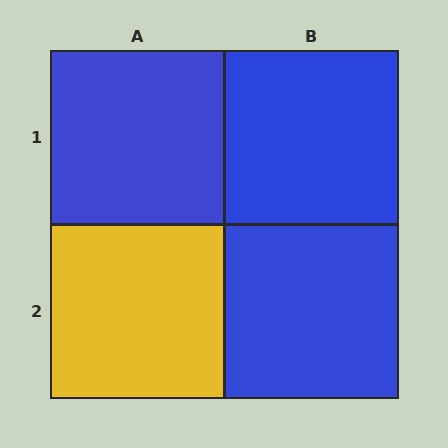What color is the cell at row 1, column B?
Blue.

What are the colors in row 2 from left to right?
Yellow, blue.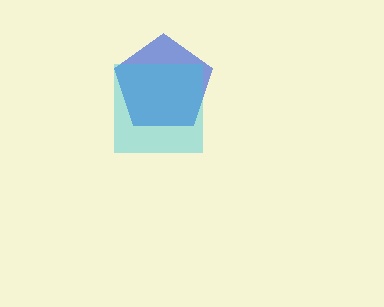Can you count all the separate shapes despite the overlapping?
Yes, there are 2 separate shapes.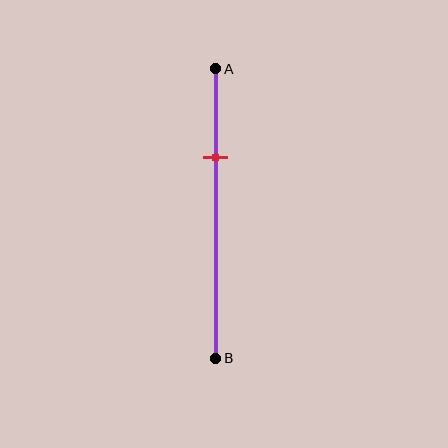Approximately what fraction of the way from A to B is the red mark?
The red mark is approximately 30% of the way from A to B.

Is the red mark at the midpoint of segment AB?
No, the mark is at about 30% from A, not at the 50% midpoint.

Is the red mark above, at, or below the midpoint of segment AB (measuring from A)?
The red mark is above the midpoint of segment AB.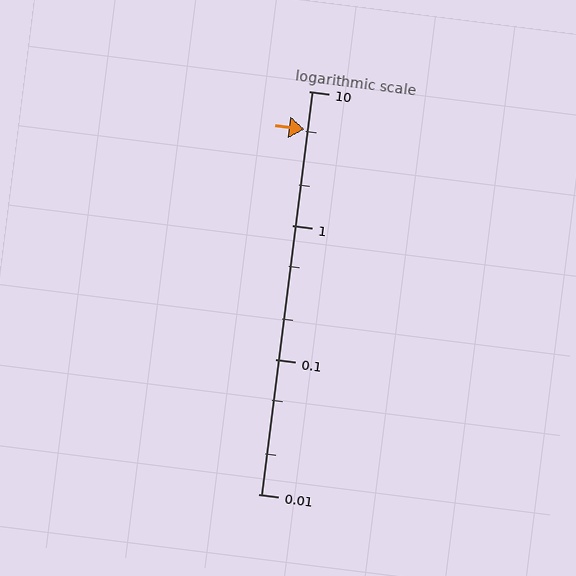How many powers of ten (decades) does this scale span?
The scale spans 3 decades, from 0.01 to 10.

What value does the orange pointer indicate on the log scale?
The pointer indicates approximately 5.2.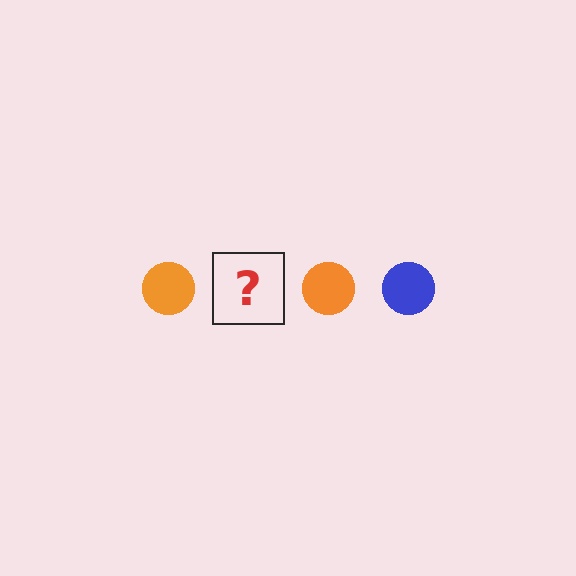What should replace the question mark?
The question mark should be replaced with a blue circle.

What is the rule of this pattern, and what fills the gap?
The rule is that the pattern cycles through orange, blue circles. The gap should be filled with a blue circle.